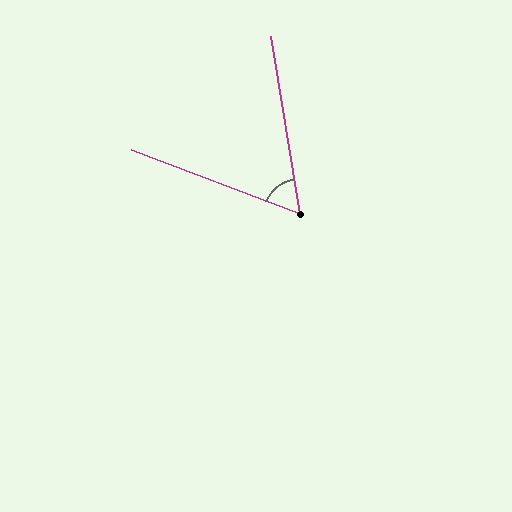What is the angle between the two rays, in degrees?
Approximately 60 degrees.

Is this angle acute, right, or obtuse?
It is acute.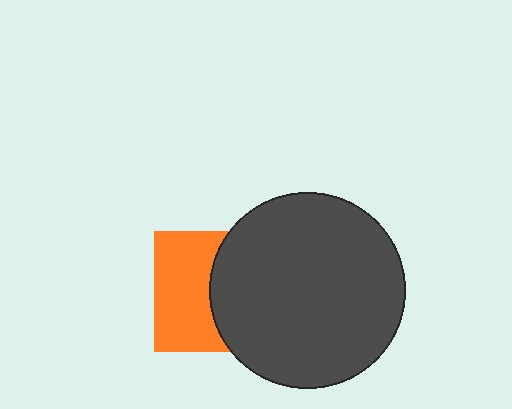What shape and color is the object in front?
The object in front is a dark gray circle.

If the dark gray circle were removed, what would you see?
You would see the complete orange square.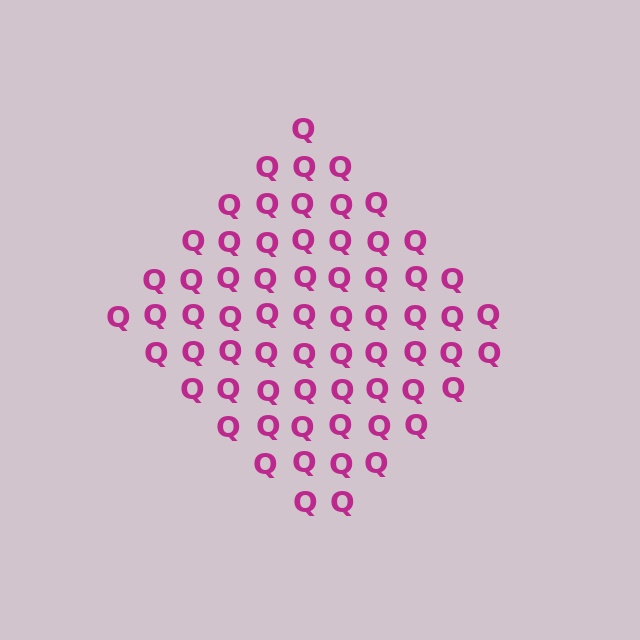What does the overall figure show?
The overall figure shows a diamond.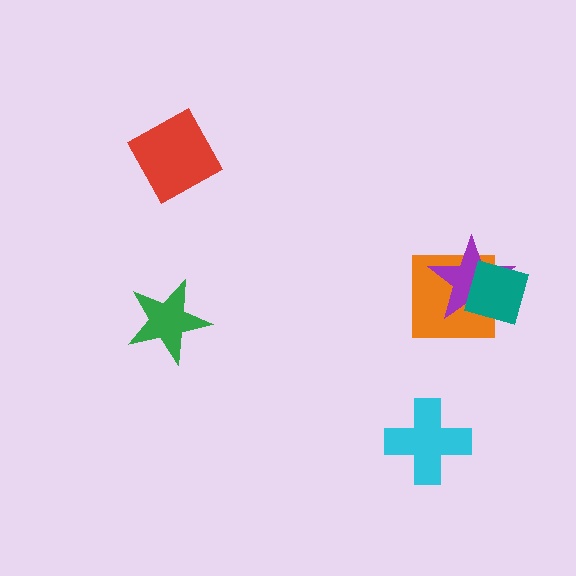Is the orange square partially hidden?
Yes, it is partially covered by another shape.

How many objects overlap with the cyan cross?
0 objects overlap with the cyan cross.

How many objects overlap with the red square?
0 objects overlap with the red square.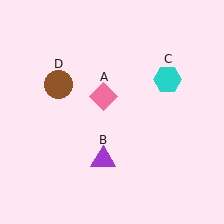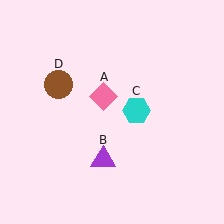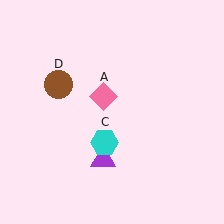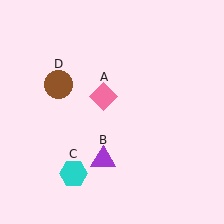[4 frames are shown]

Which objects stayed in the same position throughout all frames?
Pink diamond (object A) and purple triangle (object B) and brown circle (object D) remained stationary.